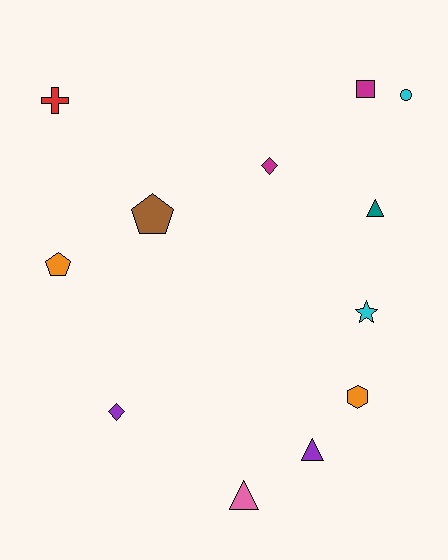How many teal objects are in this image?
There is 1 teal object.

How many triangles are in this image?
There are 3 triangles.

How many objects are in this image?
There are 12 objects.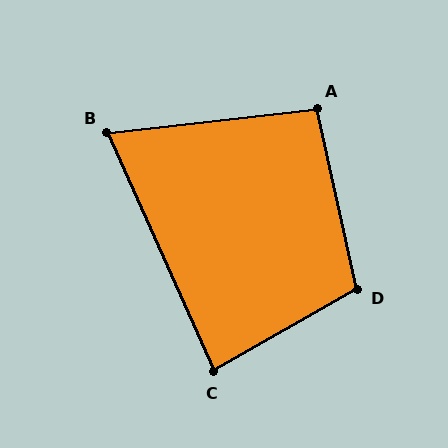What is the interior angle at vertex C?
Approximately 84 degrees (acute).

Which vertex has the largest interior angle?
D, at approximately 107 degrees.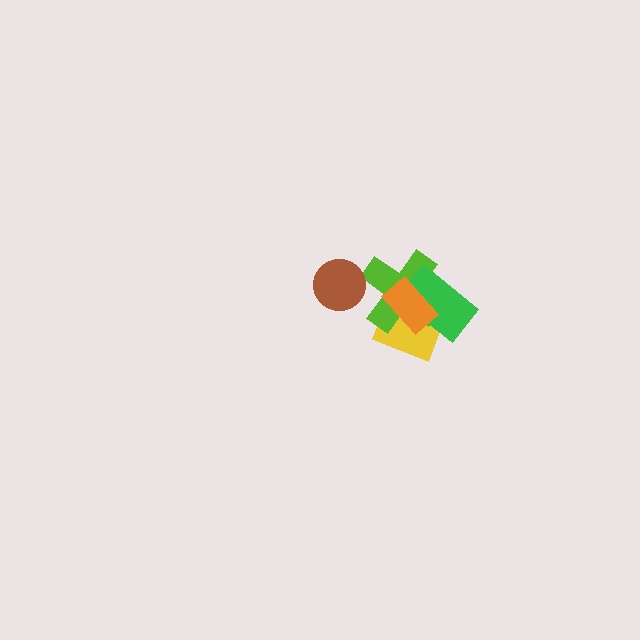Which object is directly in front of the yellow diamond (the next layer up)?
The lime cross is directly in front of the yellow diamond.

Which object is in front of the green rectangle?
The orange rectangle is in front of the green rectangle.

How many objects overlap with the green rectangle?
3 objects overlap with the green rectangle.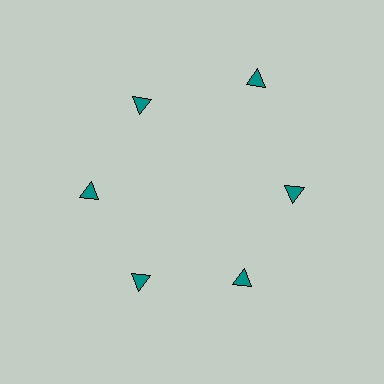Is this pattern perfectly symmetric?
No. The 6 teal triangles are arranged in a ring, but one element near the 1 o'clock position is pushed outward from the center, breaking the 6-fold rotational symmetry.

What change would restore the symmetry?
The symmetry would be restored by moving it inward, back onto the ring so that all 6 triangles sit at equal angles and equal distance from the center.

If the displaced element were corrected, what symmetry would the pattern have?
It would have 6-fold rotational symmetry — the pattern would map onto itself every 60 degrees.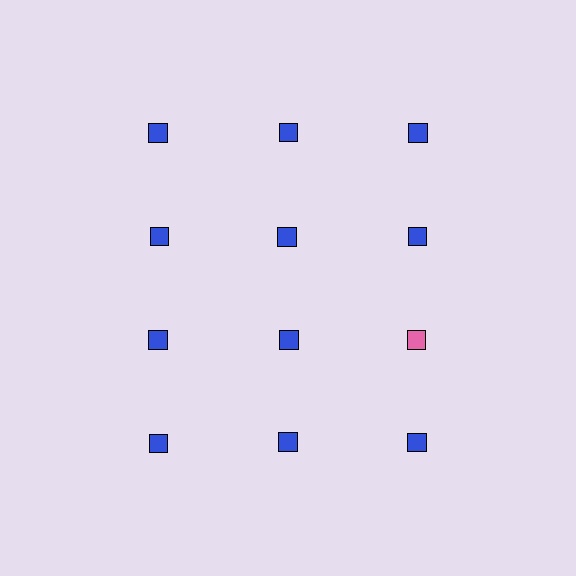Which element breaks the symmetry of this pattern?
The pink square in the third row, center column breaks the symmetry. All other shapes are blue squares.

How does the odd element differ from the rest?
It has a different color: pink instead of blue.